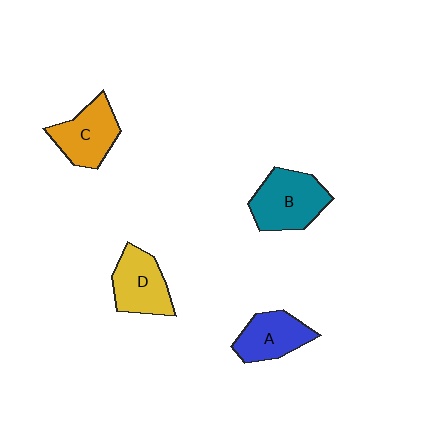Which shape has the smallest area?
Shape A (blue).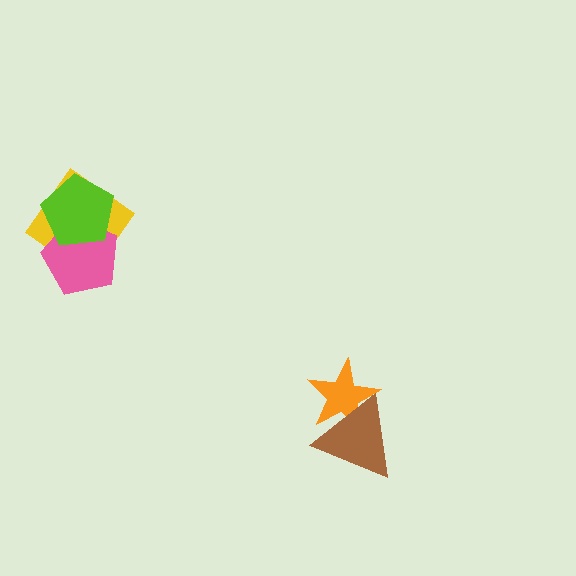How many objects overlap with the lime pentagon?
2 objects overlap with the lime pentagon.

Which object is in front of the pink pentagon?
The lime pentagon is in front of the pink pentagon.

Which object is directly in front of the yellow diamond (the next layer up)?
The pink pentagon is directly in front of the yellow diamond.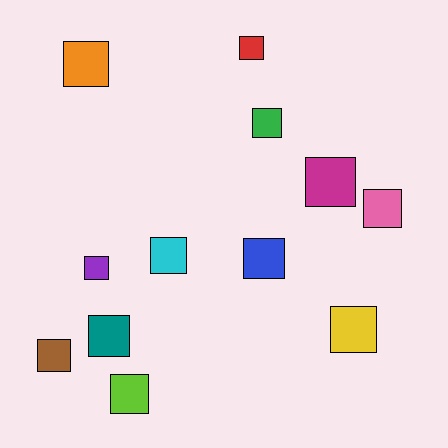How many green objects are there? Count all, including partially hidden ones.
There is 1 green object.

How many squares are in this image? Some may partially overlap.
There are 12 squares.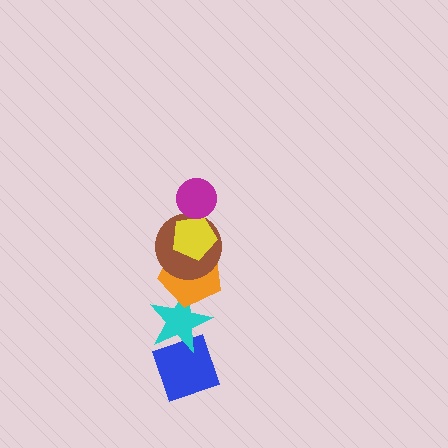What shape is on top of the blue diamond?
The cyan star is on top of the blue diamond.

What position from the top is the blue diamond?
The blue diamond is 6th from the top.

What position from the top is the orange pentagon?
The orange pentagon is 4th from the top.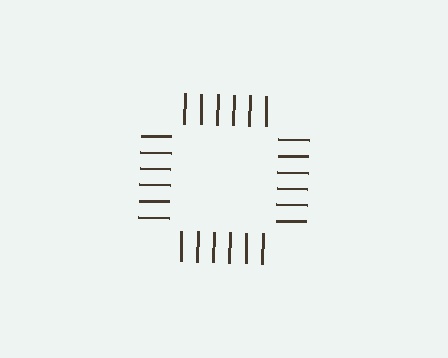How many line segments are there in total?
24 — 6 along each of the 4 edges.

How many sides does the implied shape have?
4 sides — the line-ends trace a square.